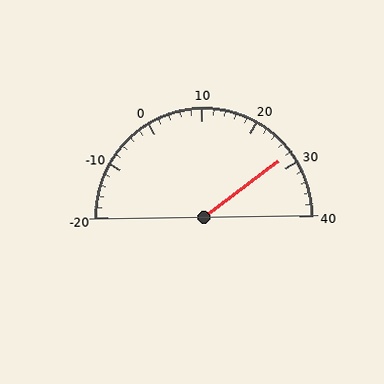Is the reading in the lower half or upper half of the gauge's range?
The reading is in the upper half of the range (-20 to 40).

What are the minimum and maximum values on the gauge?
The gauge ranges from -20 to 40.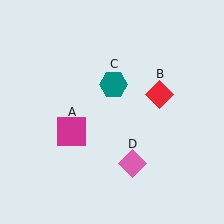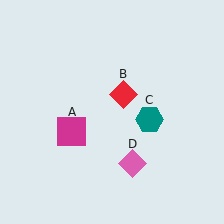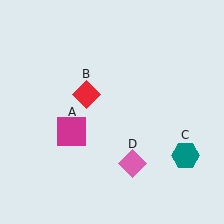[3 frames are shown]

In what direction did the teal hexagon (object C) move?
The teal hexagon (object C) moved down and to the right.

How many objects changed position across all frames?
2 objects changed position: red diamond (object B), teal hexagon (object C).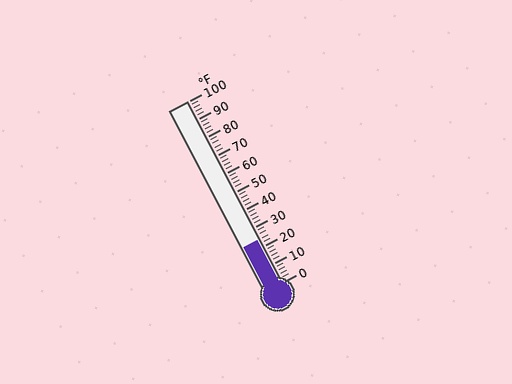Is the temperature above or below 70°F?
The temperature is below 70°F.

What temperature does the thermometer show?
The thermometer shows approximately 24°F.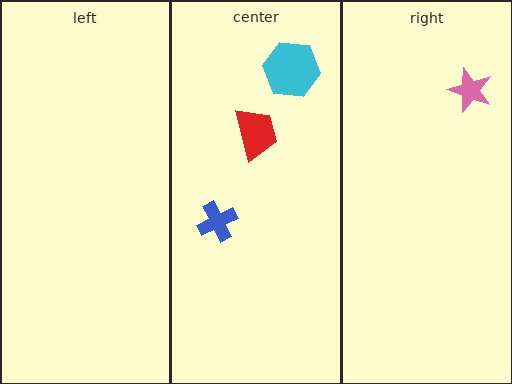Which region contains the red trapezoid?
The center region.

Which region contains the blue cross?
The center region.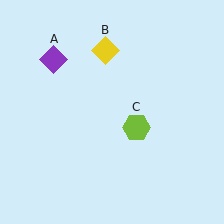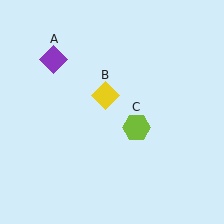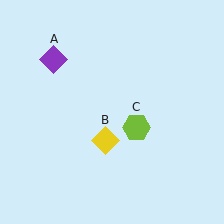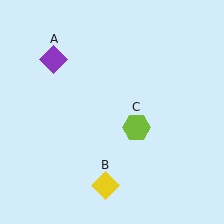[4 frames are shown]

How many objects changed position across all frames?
1 object changed position: yellow diamond (object B).